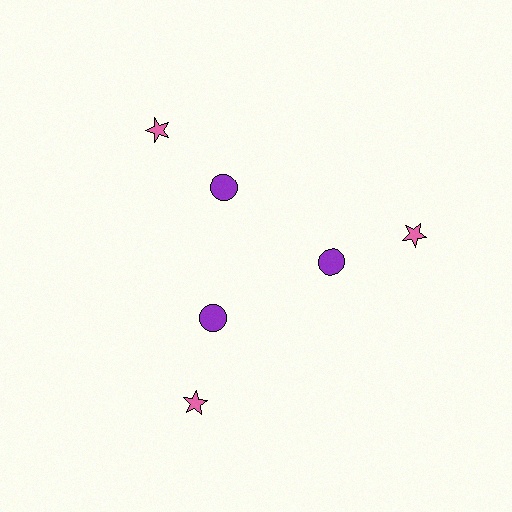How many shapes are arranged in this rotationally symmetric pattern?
There are 6 shapes, arranged in 3 groups of 2.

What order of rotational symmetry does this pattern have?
This pattern has 3-fold rotational symmetry.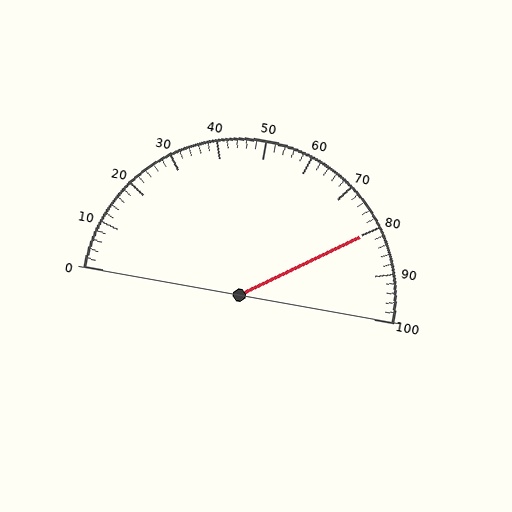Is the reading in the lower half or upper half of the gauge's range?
The reading is in the upper half of the range (0 to 100).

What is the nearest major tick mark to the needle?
The nearest major tick mark is 80.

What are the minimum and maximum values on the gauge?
The gauge ranges from 0 to 100.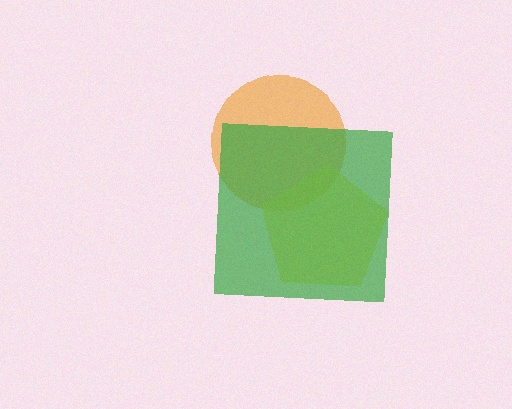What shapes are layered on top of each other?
The layered shapes are: an orange circle, a yellow pentagon, a green square.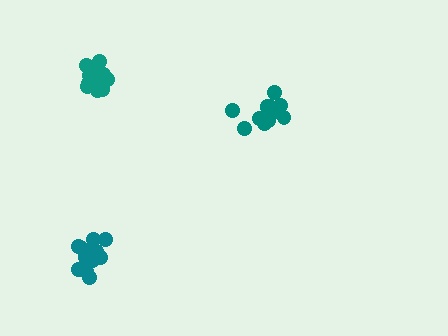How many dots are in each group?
Group 1: 14 dots, Group 2: 12 dots, Group 3: 18 dots (44 total).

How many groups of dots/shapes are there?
There are 3 groups.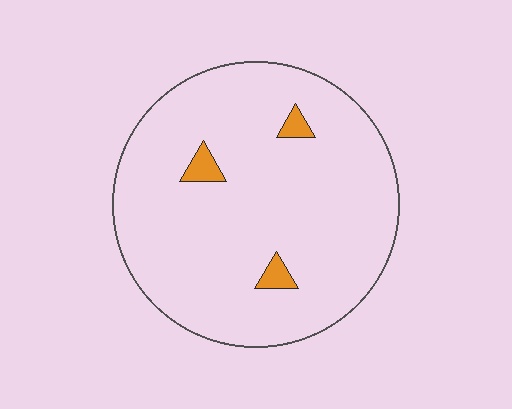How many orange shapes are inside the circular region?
3.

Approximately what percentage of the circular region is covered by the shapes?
Approximately 5%.